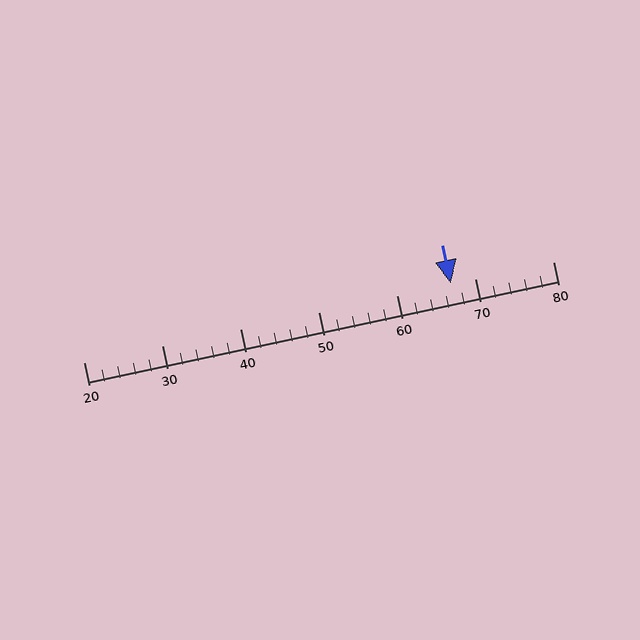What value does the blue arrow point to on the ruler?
The blue arrow points to approximately 67.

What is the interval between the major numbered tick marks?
The major tick marks are spaced 10 units apart.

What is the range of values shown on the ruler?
The ruler shows values from 20 to 80.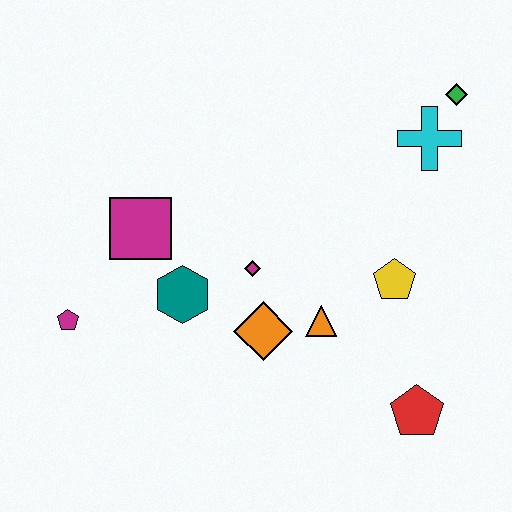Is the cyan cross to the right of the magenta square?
Yes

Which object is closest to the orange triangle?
The orange diamond is closest to the orange triangle.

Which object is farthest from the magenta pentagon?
The green diamond is farthest from the magenta pentagon.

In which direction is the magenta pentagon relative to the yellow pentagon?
The magenta pentagon is to the left of the yellow pentagon.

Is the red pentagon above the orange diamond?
No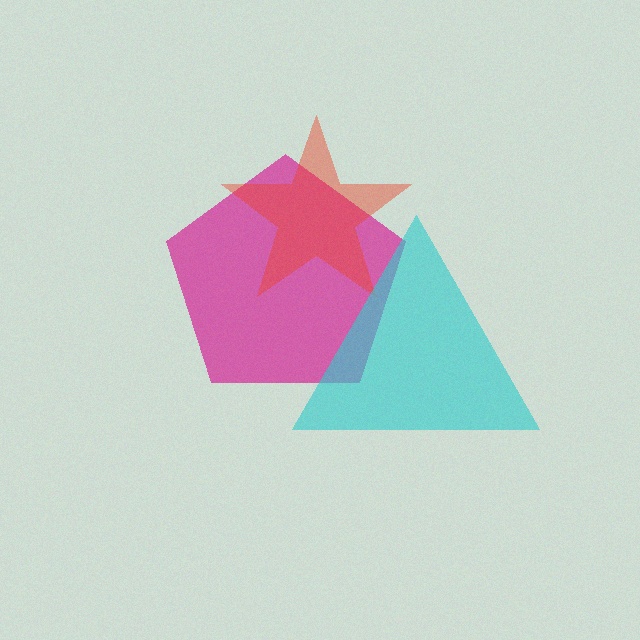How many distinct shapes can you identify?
There are 3 distinct shapes: a magenta pentagon, a red star, a cyan triangle.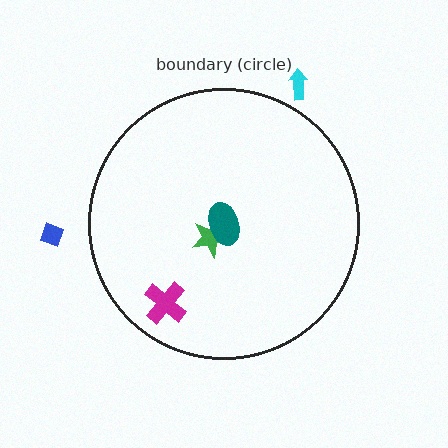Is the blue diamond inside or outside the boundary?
Outside.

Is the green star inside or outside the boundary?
Inside.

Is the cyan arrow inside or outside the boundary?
Outside.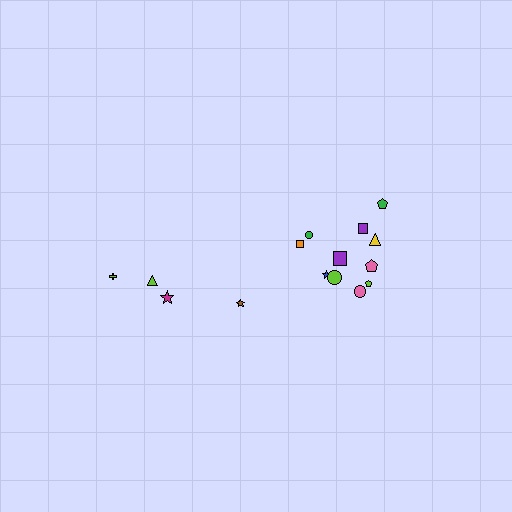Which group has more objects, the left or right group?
The right group.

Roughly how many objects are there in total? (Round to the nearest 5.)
Roughly 15 objects in total.